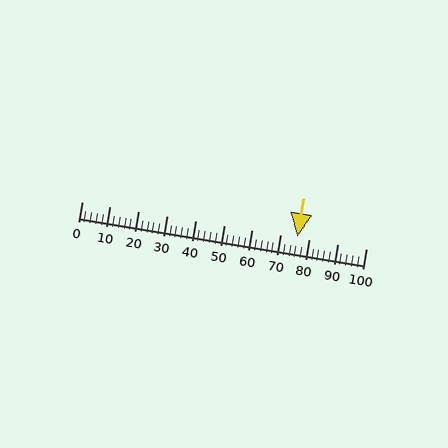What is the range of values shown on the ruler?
The ruler shows values from 0 to 100.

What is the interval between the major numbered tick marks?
The major tick marks are spaced 10 units apart.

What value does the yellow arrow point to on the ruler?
The yellow arrow points to approximately 76.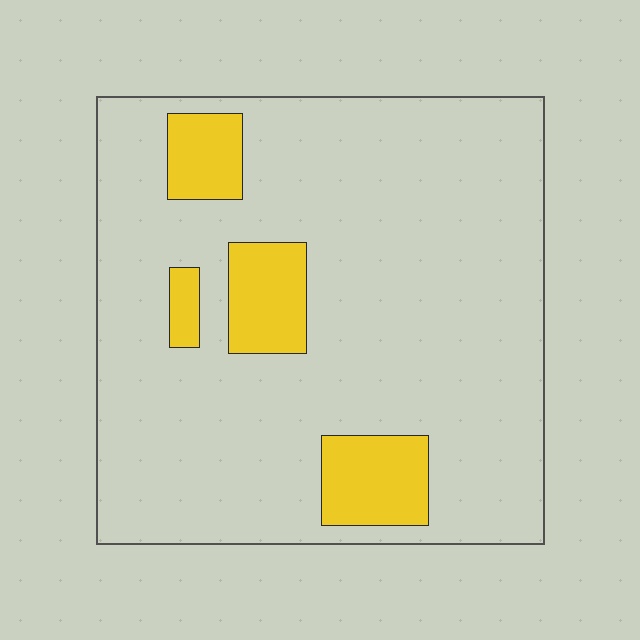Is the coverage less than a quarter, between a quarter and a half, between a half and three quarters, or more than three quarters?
Less than a quarter.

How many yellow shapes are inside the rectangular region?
4.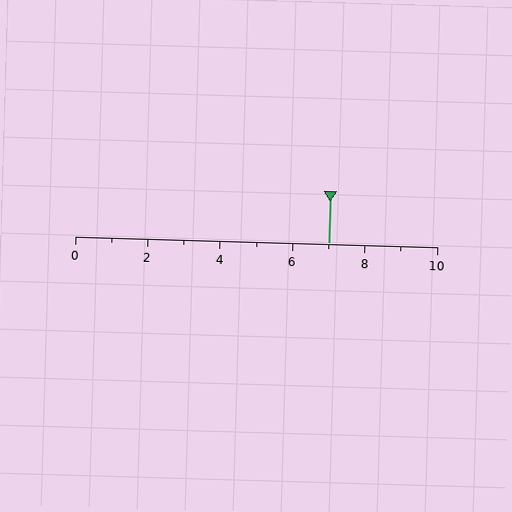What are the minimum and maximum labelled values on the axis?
The axis runs from 0 to 10.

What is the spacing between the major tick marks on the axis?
The major ticks are spaced 2 apart.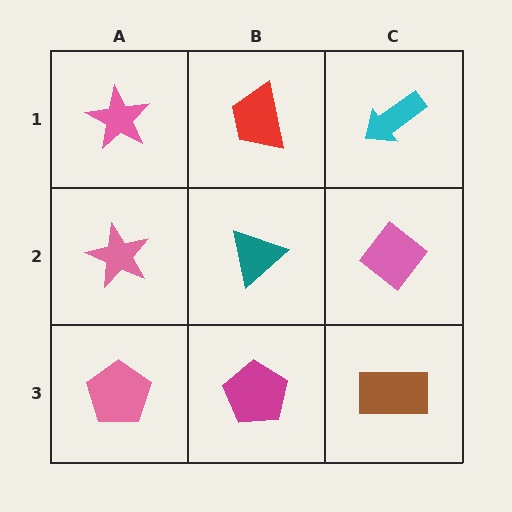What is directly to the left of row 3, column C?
A magenta pentagon.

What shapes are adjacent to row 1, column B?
A teal triangle (row 2, column B), a pink star (row 1, column A), a cyan arrow (row 1, column C).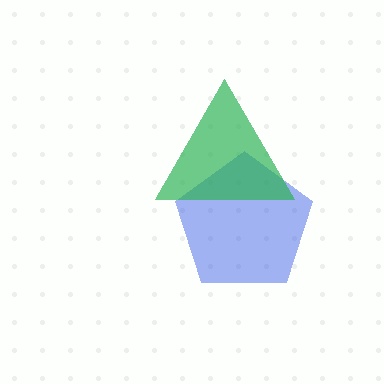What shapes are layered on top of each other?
The layered shapes are: a blue pentagon, a green triangle.